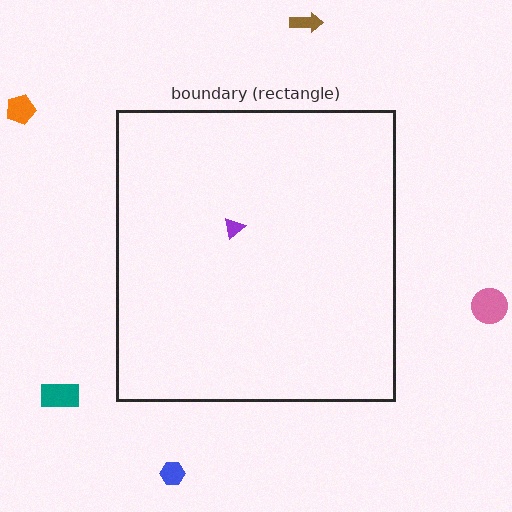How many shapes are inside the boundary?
1 inside, 5 outside.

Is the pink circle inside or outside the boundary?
Outside.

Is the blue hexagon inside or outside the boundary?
Outside.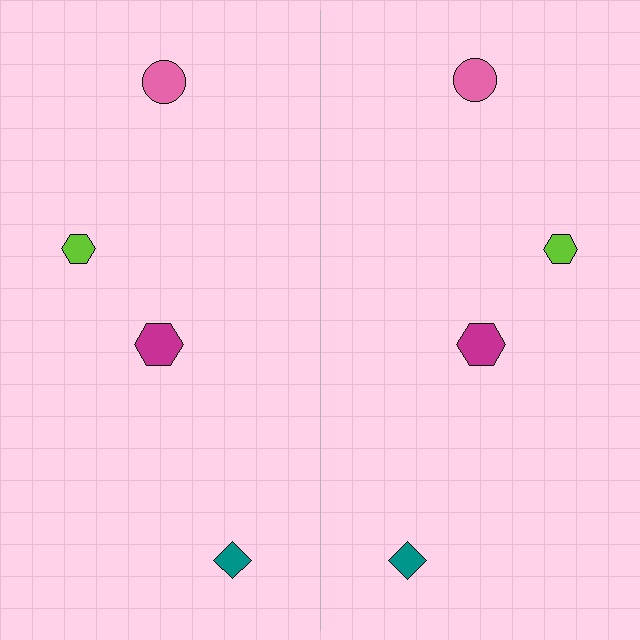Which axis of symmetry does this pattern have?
The pattern has a vertical axis of symmetry running through the center of the image.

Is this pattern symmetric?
Yes, this pattern has bilateral (reflection) symmetry.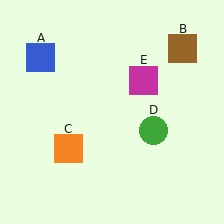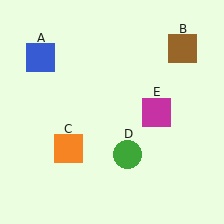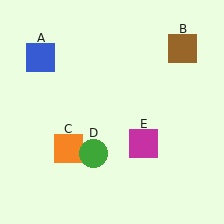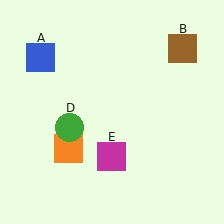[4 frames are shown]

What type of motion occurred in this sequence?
The green circle (object D), magenta square (object E) rotated clockwise around the center of the scene.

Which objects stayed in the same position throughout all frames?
Blue square (object A) and brown square (object B) and orange square (object C) remained stationary.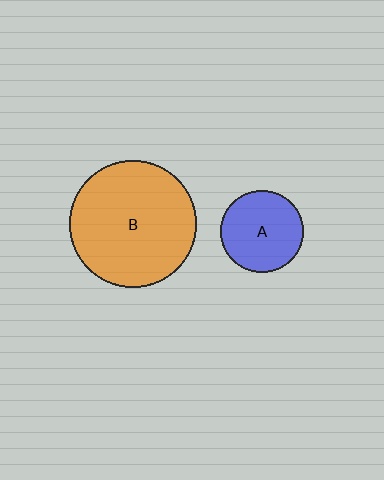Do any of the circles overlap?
No, none of the circles overlap.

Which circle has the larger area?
Circle B (orange).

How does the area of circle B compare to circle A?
Approximately 2.4 times.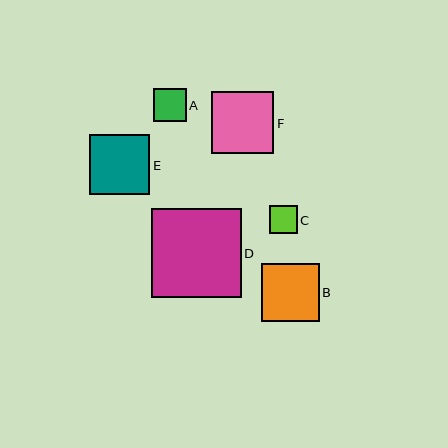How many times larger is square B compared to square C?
Square B is approximately 2.1 times the size of square C.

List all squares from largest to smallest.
From largest to smallest: D, F, E, B, A, C.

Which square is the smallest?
Square C is the smallest with a size of approximately 27 pixels.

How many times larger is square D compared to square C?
Square D is approximately 3.3 times the size of square C.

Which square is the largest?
Square D is the largest with a size of approximately 89 pixels.